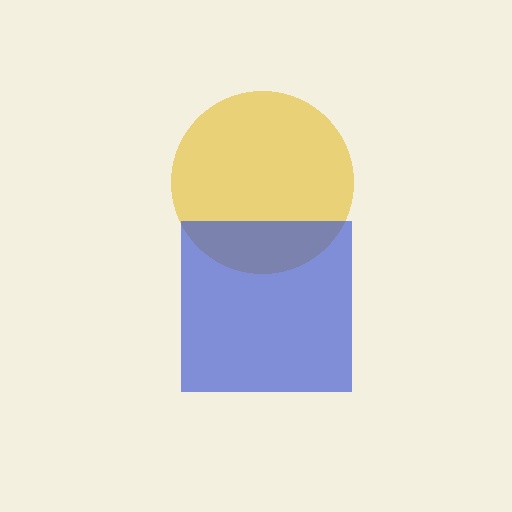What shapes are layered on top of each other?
The layered shapes are: a yellow circle, a blue square.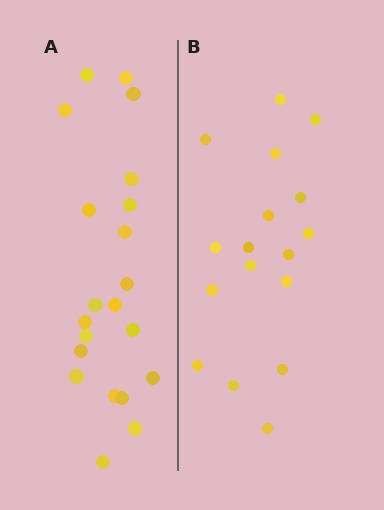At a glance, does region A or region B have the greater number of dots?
Region A (the left region) has more dots.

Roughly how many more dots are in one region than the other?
Region A has about 4 more dots than region B.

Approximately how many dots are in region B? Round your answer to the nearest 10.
About 20 dots. (The exact count is 17, which rounds to 20.)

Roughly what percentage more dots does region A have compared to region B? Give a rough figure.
About 25% more.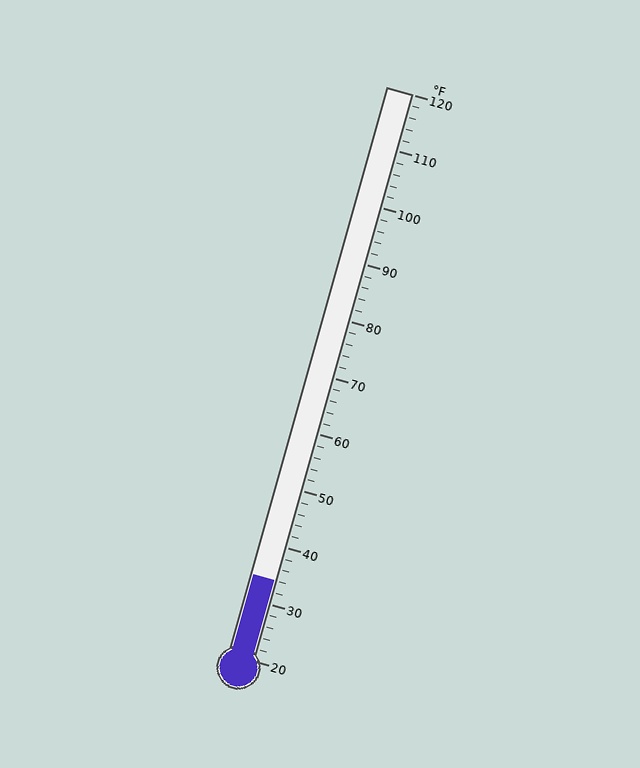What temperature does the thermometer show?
The thermometer shows approximately 34°F.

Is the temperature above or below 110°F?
The temperature is below 110°F.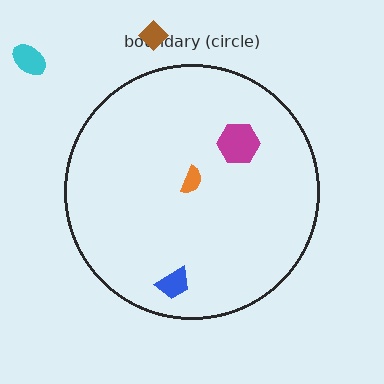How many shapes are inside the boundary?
3 inside, 2 outside.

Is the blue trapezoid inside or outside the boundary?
Inside.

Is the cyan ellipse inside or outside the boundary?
Outside.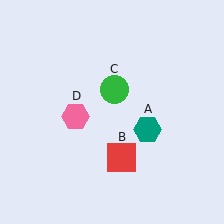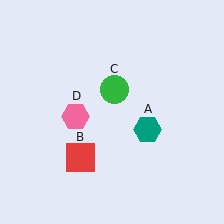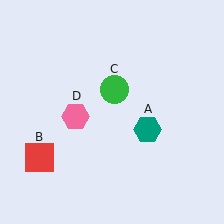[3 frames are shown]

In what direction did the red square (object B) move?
The red square (object B) moved left.